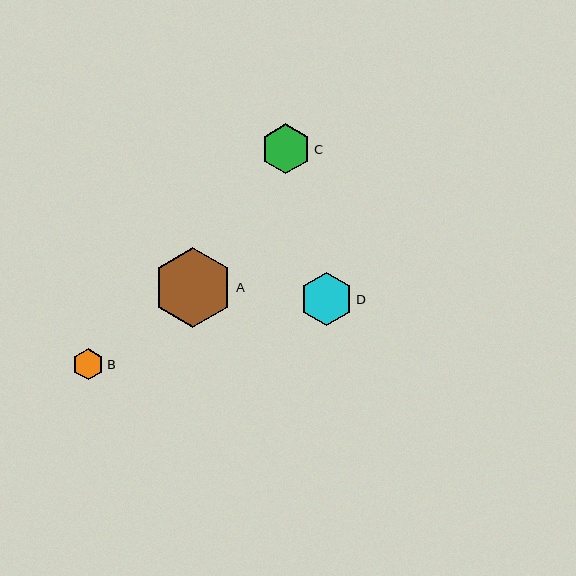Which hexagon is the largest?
Hexagon A is the largest with a size of approximately 80 pixels.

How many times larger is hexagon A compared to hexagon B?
Hexagon A is approximately 2.6 times the size of hexagon B.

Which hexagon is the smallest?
Hexagon B is the smallest with a size of approximately 31 pixels.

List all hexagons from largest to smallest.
From largest to smallest: A, D, C, B.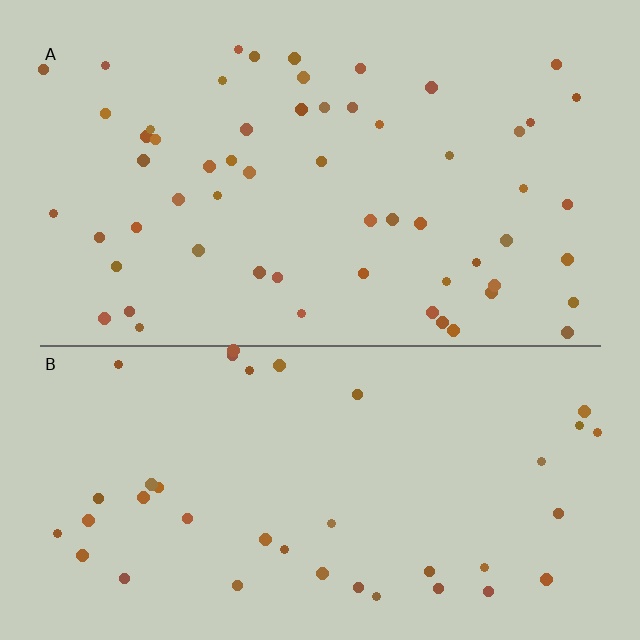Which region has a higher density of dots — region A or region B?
A (the top).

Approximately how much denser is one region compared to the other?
Approximately 1.5× — region A over region B.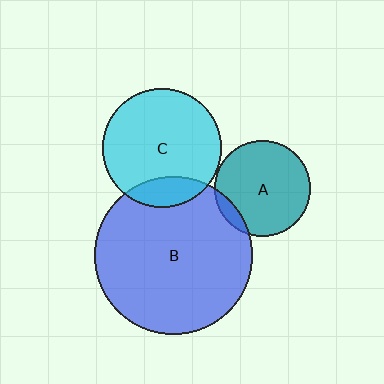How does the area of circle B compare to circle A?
Approximately 2.7 times.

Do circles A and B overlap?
Yes.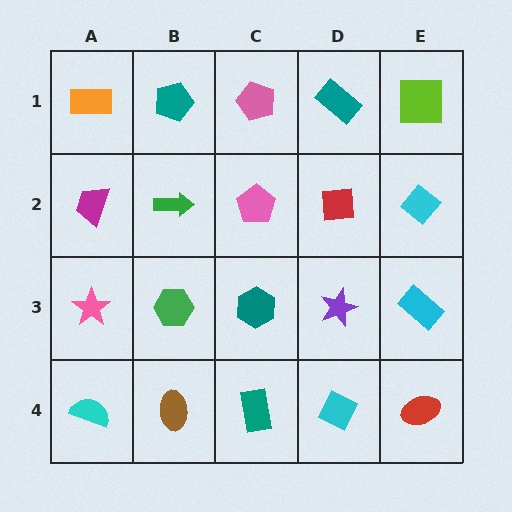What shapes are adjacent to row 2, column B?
A teal pentagon (row 1, column B), a green hexagon (row 3, column B), a magenta trapezoid (row 2, column A), a pink pentagon (row 2, column C).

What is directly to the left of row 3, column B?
A pink star.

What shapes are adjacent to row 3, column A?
A magenta trapezoid (row 2, column A), a cyan semicircle (row 4, column A), a green hexagon (row 3, column B).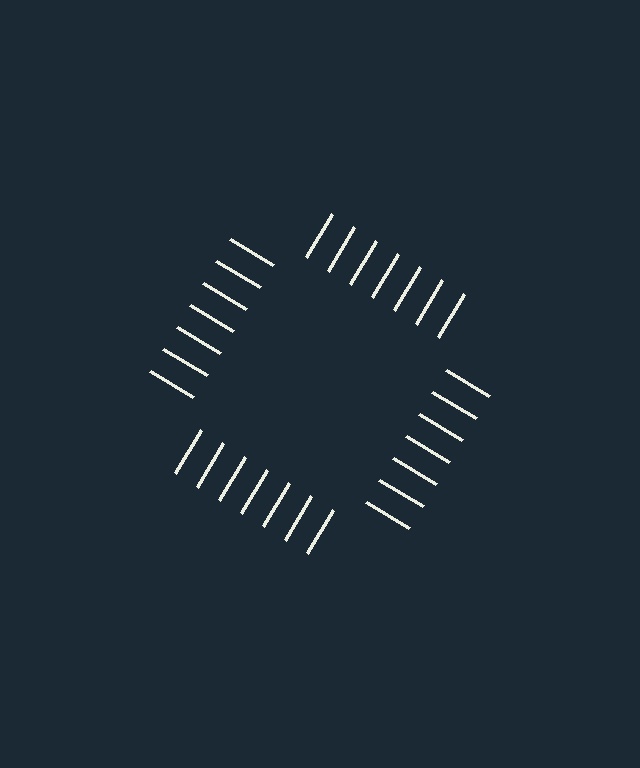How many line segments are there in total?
28 — 7 along each of the 4 edges.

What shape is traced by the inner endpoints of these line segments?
An illusory square — the line segments terminate on its edges but no continuous stroke is drawn.